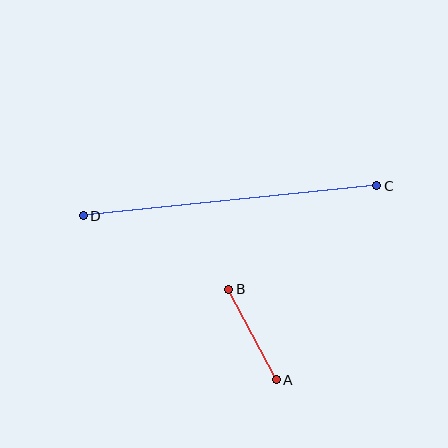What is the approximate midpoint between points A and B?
The midpoint is at approximately (253, 334) pixels.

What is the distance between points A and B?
The distance is approximately 102 pixels.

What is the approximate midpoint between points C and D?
The midpoint is at approximately (230, 201) pixels.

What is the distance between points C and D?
The distance is approximately 295 pixels.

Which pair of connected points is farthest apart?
Points C and D are farthest apart.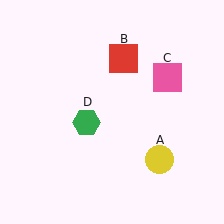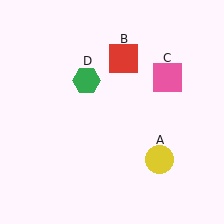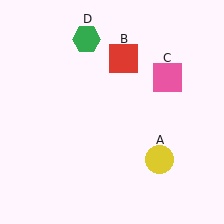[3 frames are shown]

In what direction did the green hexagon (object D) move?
The green hexagon (object D) moved up.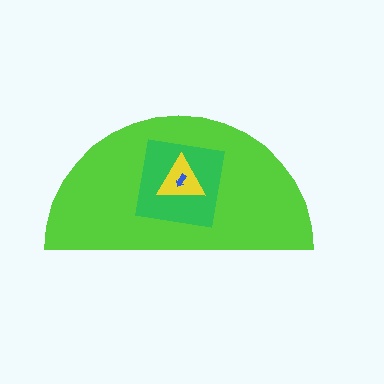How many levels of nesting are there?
4.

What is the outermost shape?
The lime semicircle.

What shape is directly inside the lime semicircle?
The green square.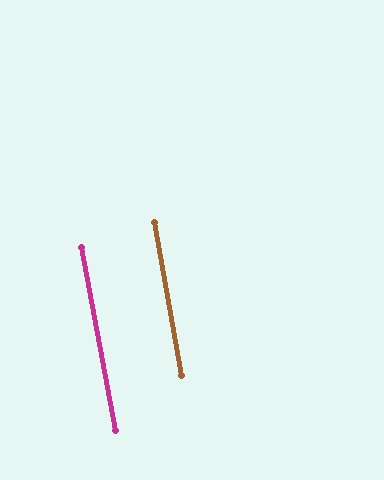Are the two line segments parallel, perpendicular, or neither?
Parallel — their directions differ by only 0.6°.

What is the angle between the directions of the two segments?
Approximately 1 degree.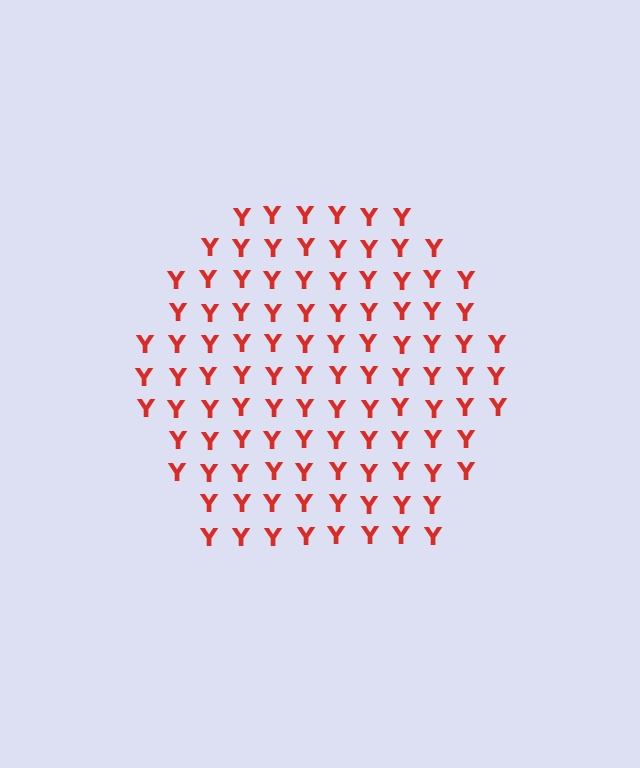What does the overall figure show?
The overall figure shows a hexagon.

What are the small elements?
The small elements are letter Y's.